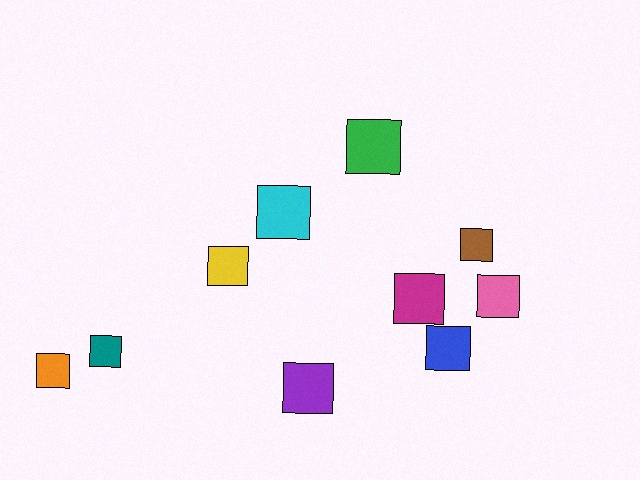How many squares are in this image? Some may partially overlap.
There are 10 squares.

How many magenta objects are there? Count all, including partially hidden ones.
There is 1 magenta object.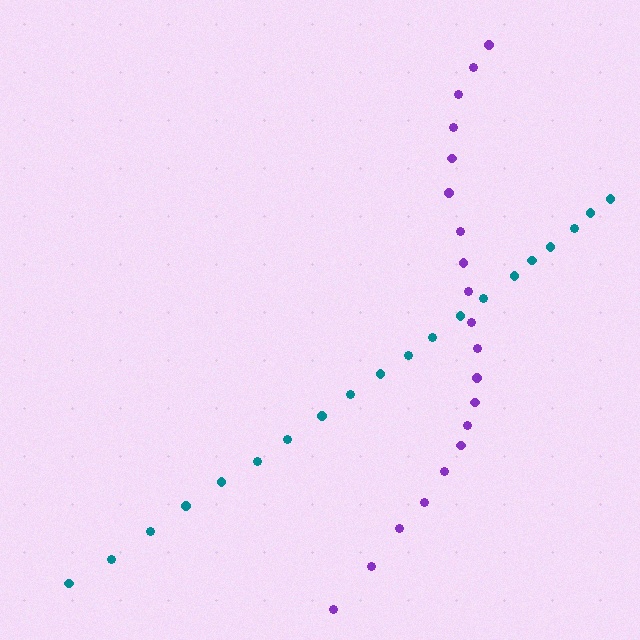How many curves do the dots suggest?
There are 2 distinct paths.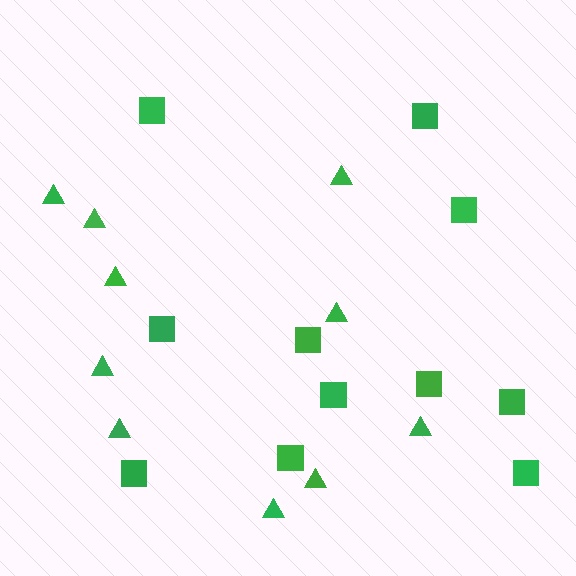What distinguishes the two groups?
There are 2 groups: one group of squares (11) and one group of triangles (10).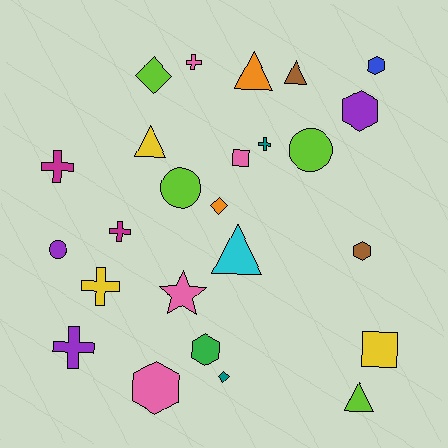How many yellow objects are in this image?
There are 3 yellow objects.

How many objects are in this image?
There are 25 objects.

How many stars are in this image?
There is 1 star.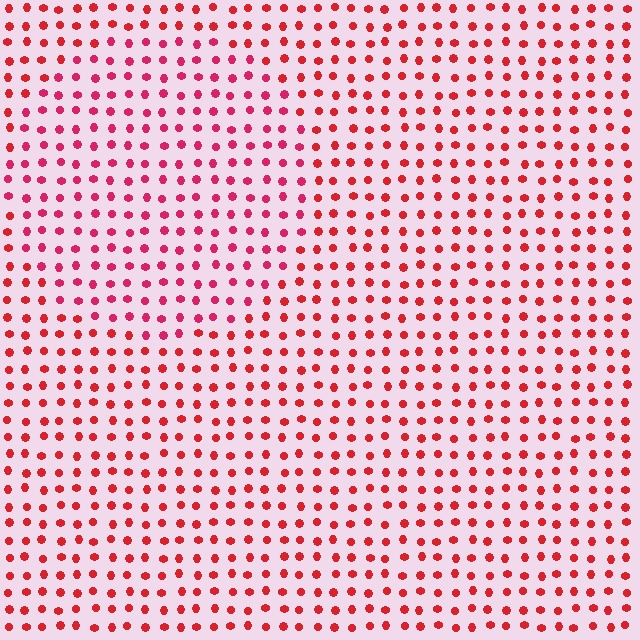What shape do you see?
I see a circle.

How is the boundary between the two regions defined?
The boundary is defined purely by a slight shift in hue (about 19 degrees). Spacing, size, and orientation are identical on both sides.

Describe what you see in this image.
The image is filled with small red elements in a uniform arrangement. A circle-shaped region is visible where the elements are tinted to a slightly different hue, forming a subtle color boundary.